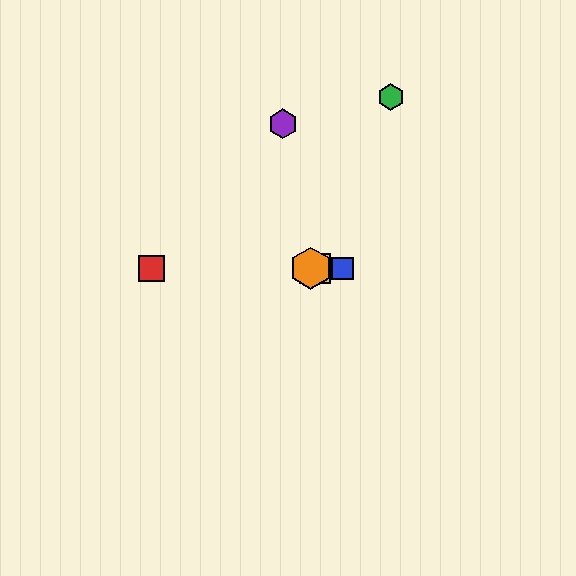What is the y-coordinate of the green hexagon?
The green hexagon is at y≈97.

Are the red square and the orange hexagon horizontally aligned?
Yes, both are at y≈268.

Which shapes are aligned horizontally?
The red square, the blue square, the yellow square, the orange hexagon are aligned horizontally.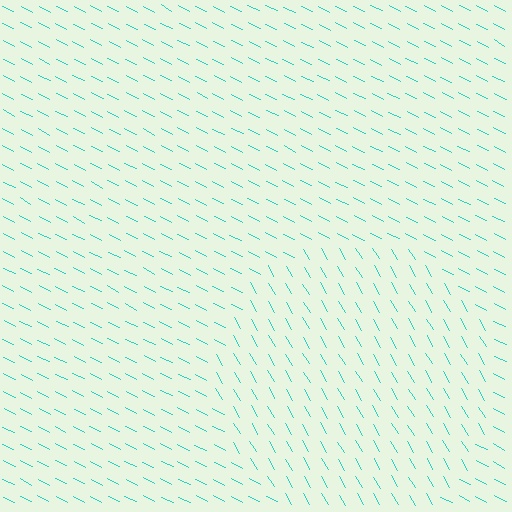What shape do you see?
I see a circle.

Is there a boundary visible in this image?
Yes, there is a texture boundary formed by a change in line orientation.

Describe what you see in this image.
The image is filled with small cyan line segments. A circle region in the image has lines oriented differently from the surrounding lines, creating a visible texture boundary.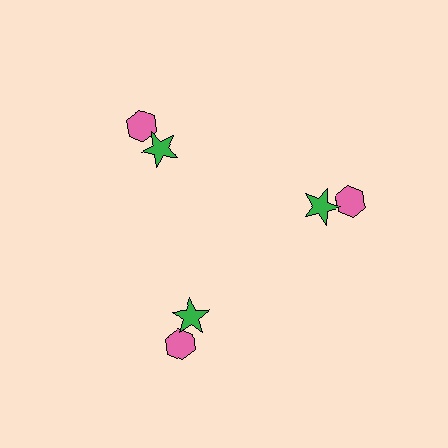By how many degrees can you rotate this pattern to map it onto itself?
The pattern maps onto itself every 120 degrees of rotation.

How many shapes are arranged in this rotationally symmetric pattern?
There are 6 shapes, arranged in 3 groups of 2.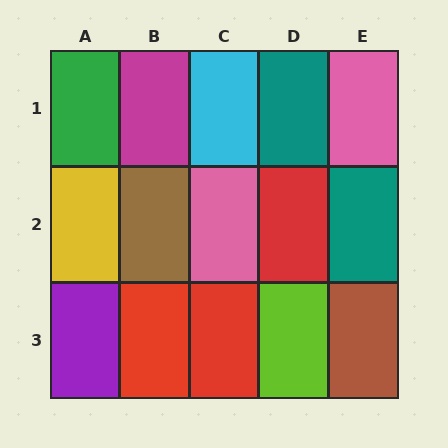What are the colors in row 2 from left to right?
Yellow, brown, pink, red, teal.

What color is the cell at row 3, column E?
Brown.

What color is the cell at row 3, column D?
Lime.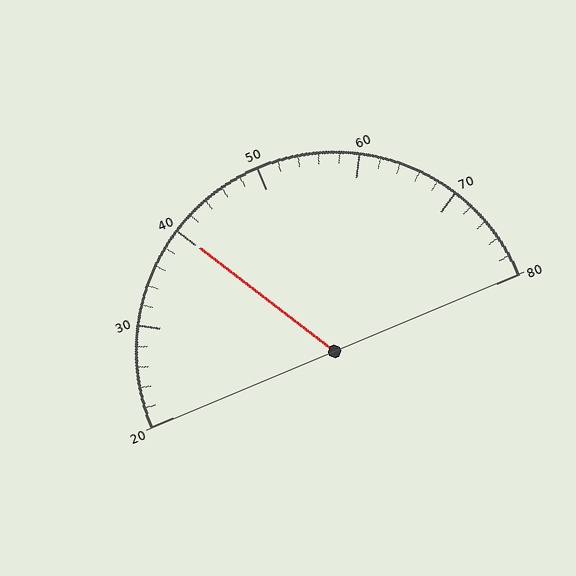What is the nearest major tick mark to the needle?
The nearest major tick mark is 40.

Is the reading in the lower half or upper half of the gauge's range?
The reading is in the lower half of the range (20 to 80).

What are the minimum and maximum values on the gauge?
The gauge ranges from 20 to 80.